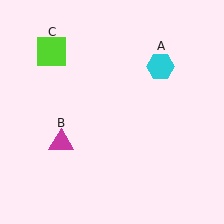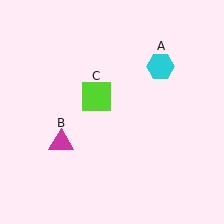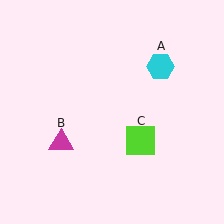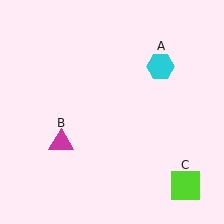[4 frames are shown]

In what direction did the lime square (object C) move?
The lime square (object C) moved down and to the right.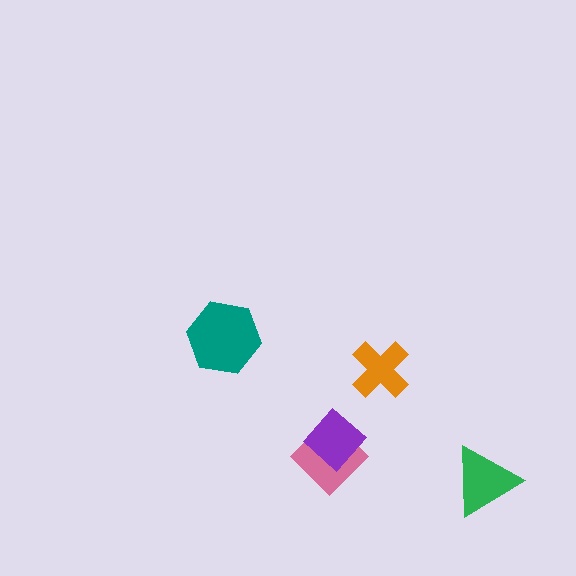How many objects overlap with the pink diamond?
1 object overlaps with the pink diamond.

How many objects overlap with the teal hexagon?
0 objects overlap with the teal hexagon.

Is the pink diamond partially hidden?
Yes, it is partially covered by another shape.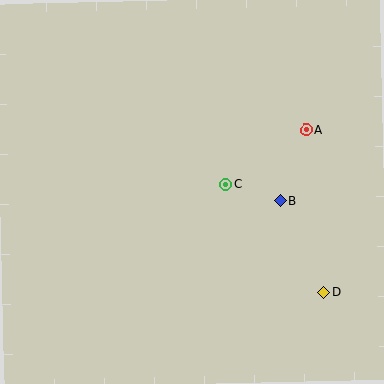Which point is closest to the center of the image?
Point C at (226, 185) is closest to the center.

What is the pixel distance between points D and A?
The distance between D and A is 163 pixels.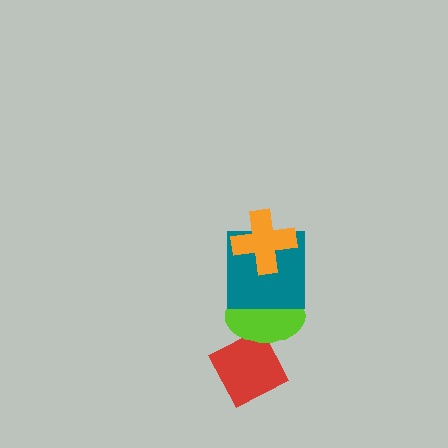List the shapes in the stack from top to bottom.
From top to bottom: the orange cross, the teal square, the lime ellipse, the red diamond.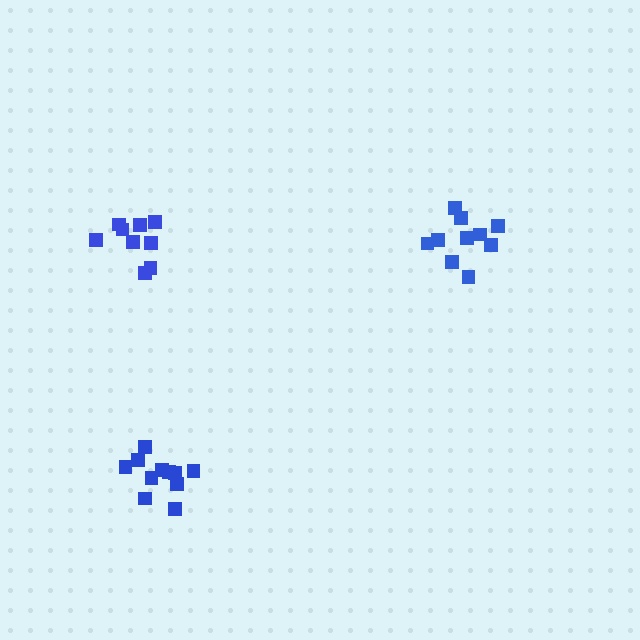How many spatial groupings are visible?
There are 3 spatial groupings.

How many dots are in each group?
Group 1: 11 dots, Group 2: 10 dots, Group 3: 9 dots (30 total).